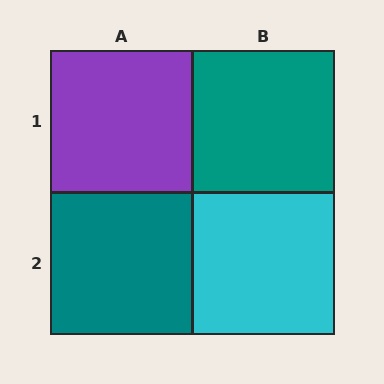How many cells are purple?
1 cell is purple.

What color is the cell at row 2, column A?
Teal.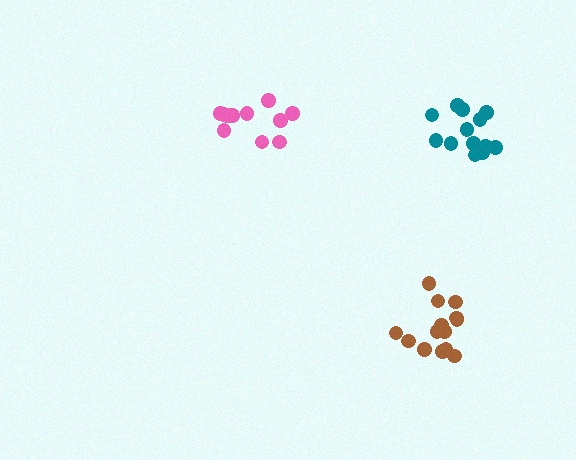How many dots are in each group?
Group 1: 13 dots, Group 2: 11 dots, Group 3: 14 dots (38 total).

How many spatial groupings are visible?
There are 3 spatial groupings.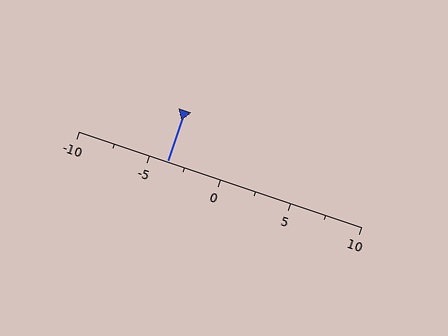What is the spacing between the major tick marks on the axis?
The major ticks are spaced 5 apart.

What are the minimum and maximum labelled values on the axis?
The axis runs from -10 to 10.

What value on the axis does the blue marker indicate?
The marker indicates approximately -3.8.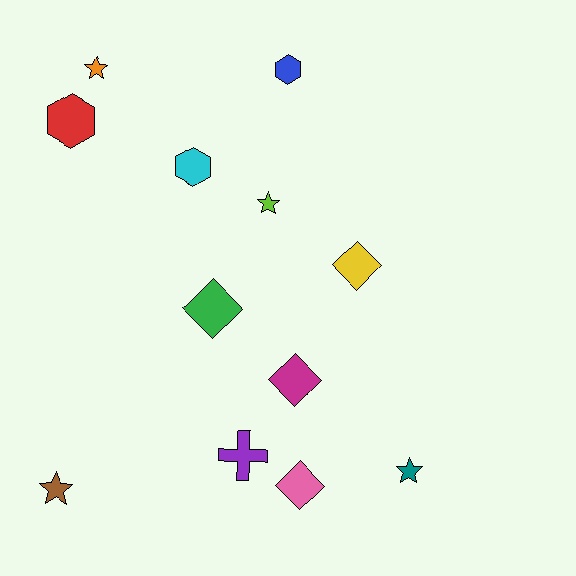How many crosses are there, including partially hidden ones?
There is 1 cross.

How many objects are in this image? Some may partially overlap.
There are 12 objects.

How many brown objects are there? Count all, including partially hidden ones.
There is 1 brown object.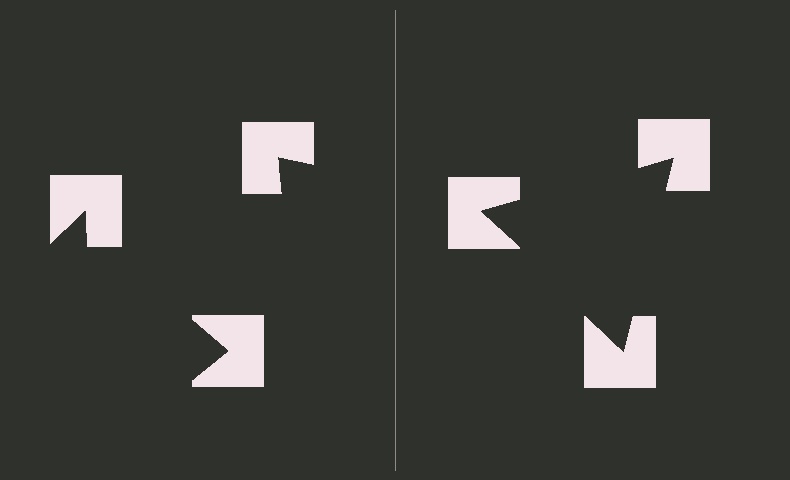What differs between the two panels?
The notched squares are positioned identically on both sides; only the wedge orientations differ. On the right they align to a triangle; on the left they are misaligned.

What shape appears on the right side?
An illusory triangle.